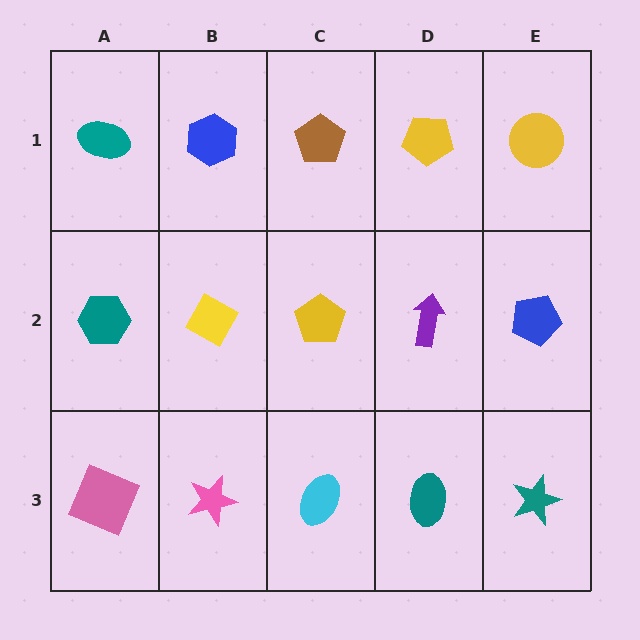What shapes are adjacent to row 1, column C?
A yellow pentagon (row 2, column C), a blue hexagon (row 1, column B), a yellow pentagon (row 1, column D).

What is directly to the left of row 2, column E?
A purple arrow.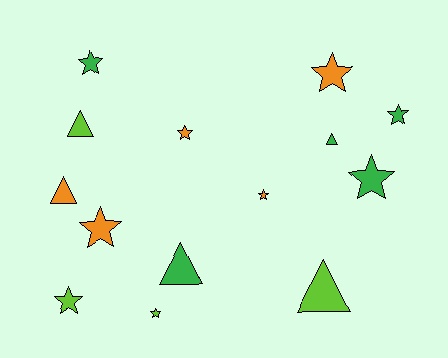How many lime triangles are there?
There are 2 lime triangles.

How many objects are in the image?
There are 14 objects.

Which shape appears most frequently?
Star, with 9 objects.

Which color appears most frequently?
Orange, with 5 objects.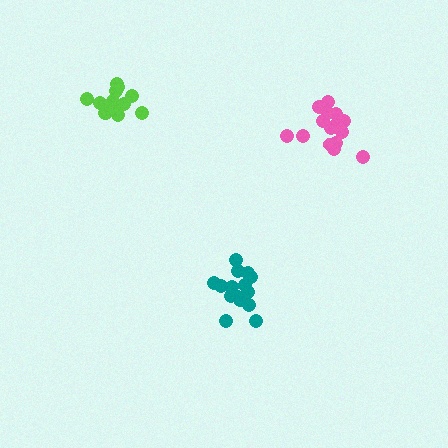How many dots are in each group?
Group 1: 15 dots, Group 2: 13 dots, Group 3: 17 dots (45 total).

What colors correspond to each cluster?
The clusters are colored: pink, lime, teal.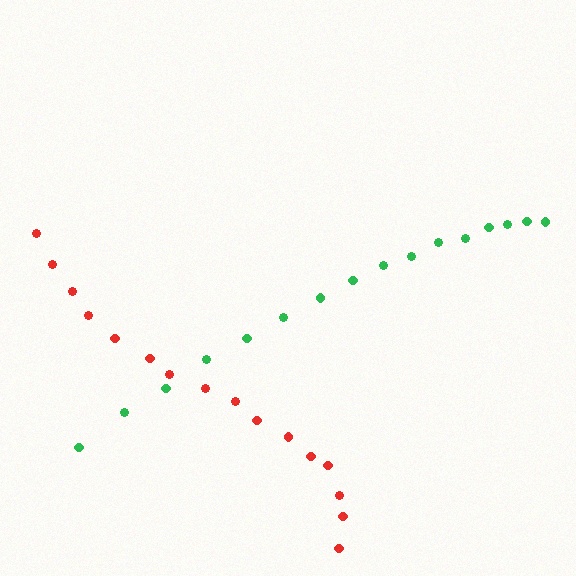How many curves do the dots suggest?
There are 2 distinct paths.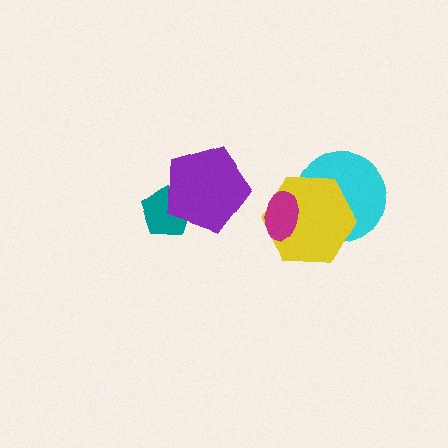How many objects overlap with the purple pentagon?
1 object overlaps with the purple pentagon.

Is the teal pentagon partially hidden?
Yes, it is partially covered by another shape.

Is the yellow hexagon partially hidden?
Yes, it is partially covered by another shape.